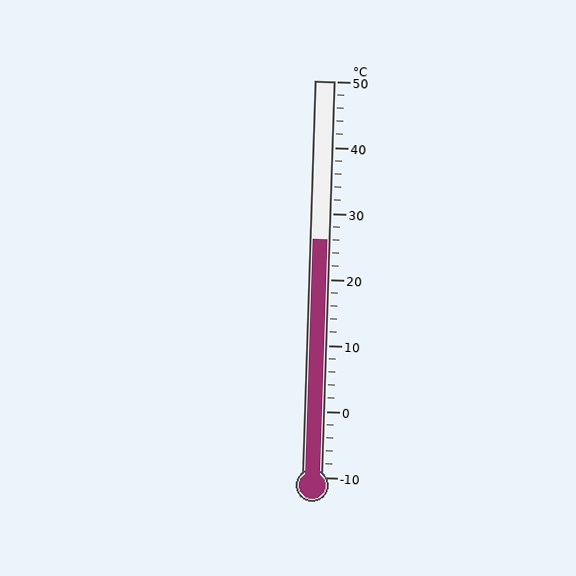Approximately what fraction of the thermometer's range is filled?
The thermometer is filled to approximately 60% of its range.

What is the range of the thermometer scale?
The thermometer scale ranges from -10°C to 50°C.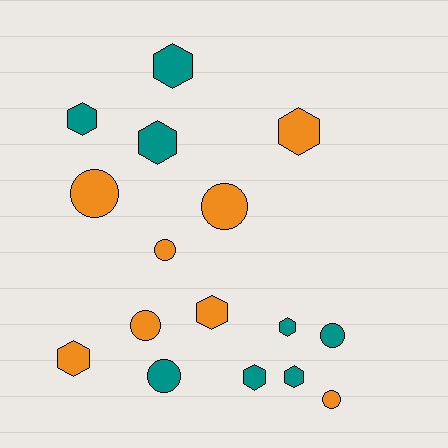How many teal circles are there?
There are 2 teal circles.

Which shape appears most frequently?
Hexagon, with 9 objects.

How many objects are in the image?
There are 16 objects.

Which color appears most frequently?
Teal, with 8 objects.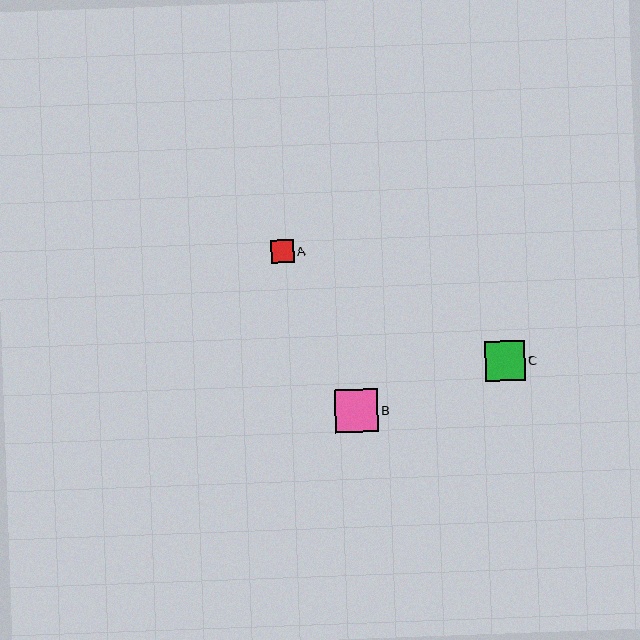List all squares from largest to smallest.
From largest to smallest: B, C, A.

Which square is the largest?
Square B is the largest with a size of approximately 43 pixels.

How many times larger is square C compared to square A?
Square C is approximately 1.8 times the size of square A.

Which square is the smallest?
Square A is the smallest with a size of approximately 23 pixels.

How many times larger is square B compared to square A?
Square B is approximately 1.9 times the size of square A.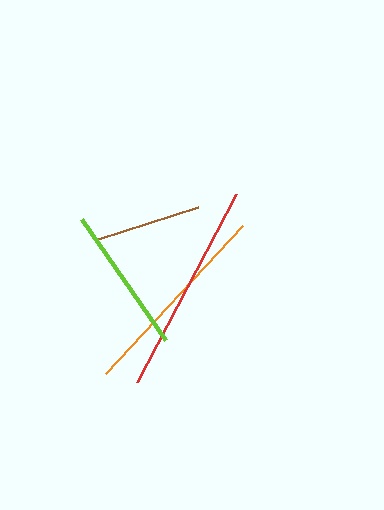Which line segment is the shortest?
The brown line is the shortest at approximately 105 pixels.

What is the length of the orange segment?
The orange segment is approximately 201 pixels long.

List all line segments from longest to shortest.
From longest to shortest: red, orange, lime, brown.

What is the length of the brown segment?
The brown segment is approximately 105 pixels long.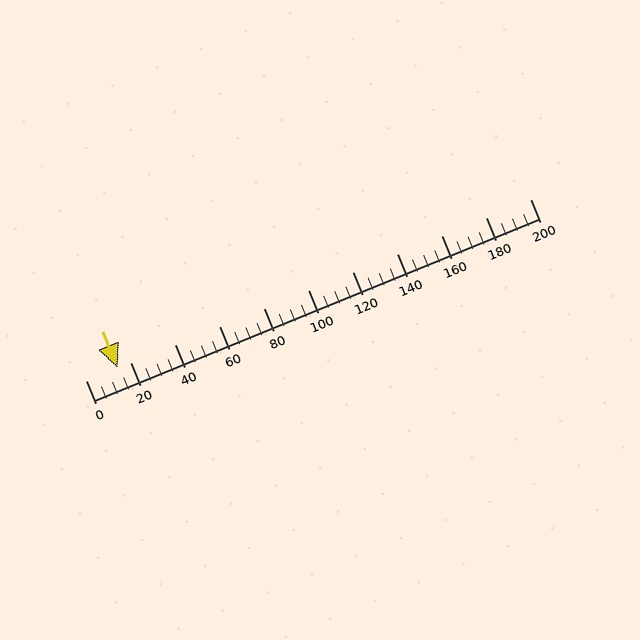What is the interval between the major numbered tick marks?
The major tick marks are spaced 20 units apart.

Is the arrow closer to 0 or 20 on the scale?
The arrow is closer to 20.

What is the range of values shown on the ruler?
The ruler shows values from 0 to 200.